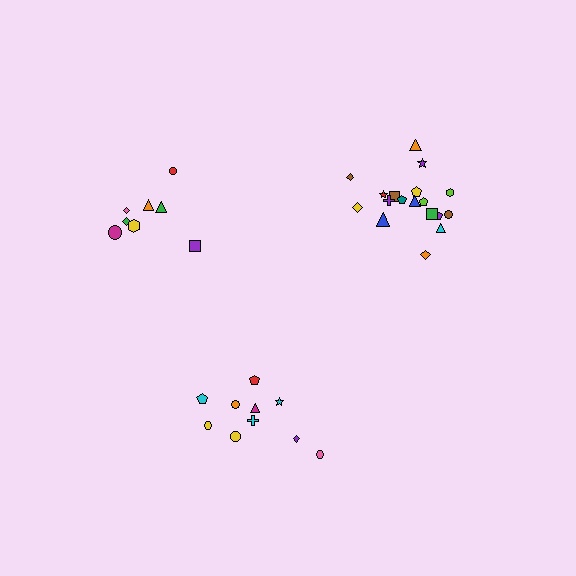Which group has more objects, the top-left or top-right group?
The top-right group.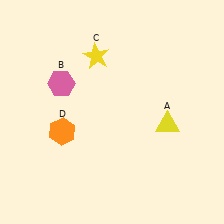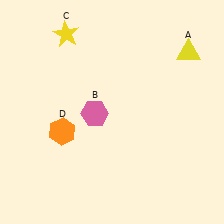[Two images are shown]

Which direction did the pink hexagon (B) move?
The pink hexagon (B) moved right.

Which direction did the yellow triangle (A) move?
The yellow triangle (A) moved up.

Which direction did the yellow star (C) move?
The yellow star (C) moved left.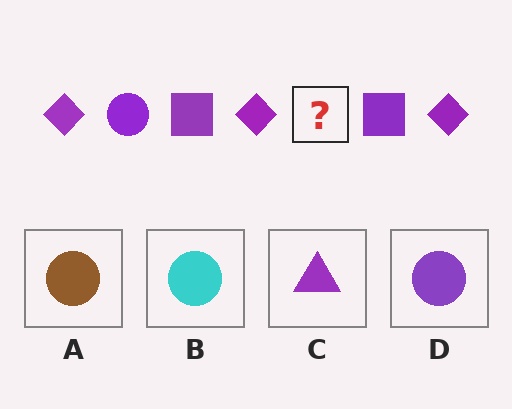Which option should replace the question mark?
Option D.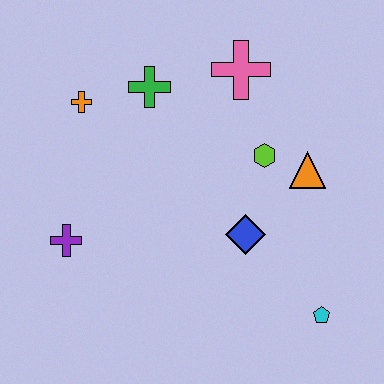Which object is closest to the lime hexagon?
The orange triangle is closest to the lime hexagon.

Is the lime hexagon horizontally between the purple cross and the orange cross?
No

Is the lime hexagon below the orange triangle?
No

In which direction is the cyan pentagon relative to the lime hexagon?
The cyan pentagon is below the lime hexagon.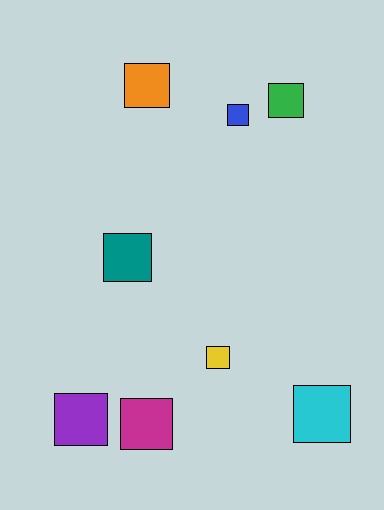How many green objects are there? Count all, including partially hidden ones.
There is 1 green object.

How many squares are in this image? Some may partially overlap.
There are 8 squares.